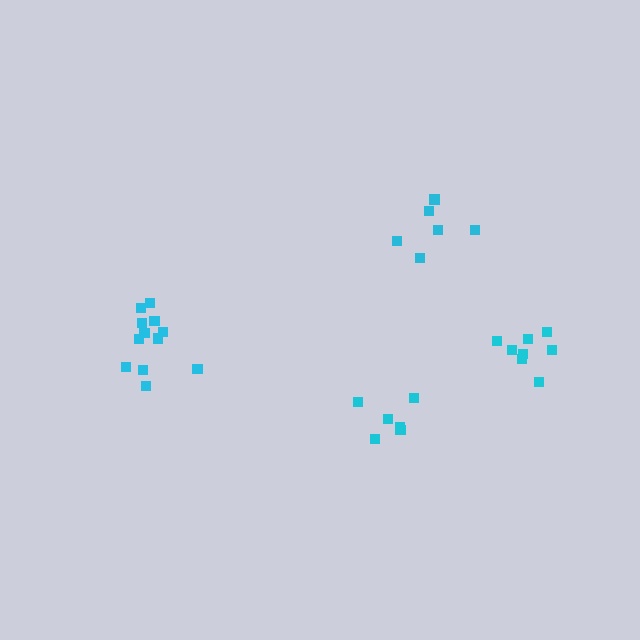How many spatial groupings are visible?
There are 4 spatial groupings.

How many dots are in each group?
Group 1: 6 dots, Group 2: 6 dots, Group 3: 12 dots, Group 4: 8 dots (32 total).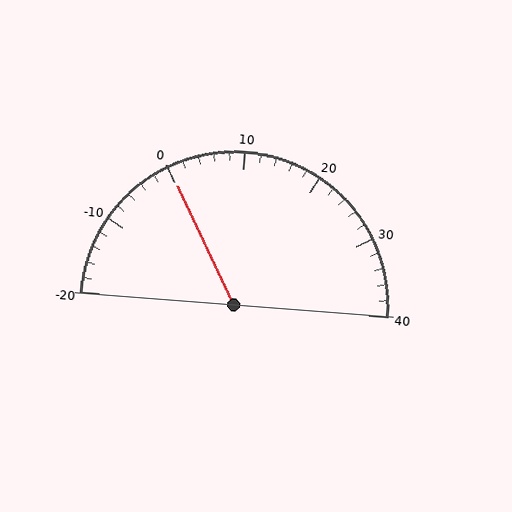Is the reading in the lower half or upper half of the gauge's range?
The reading is in the lower half of the range (-20 to 40).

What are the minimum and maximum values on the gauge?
The gauge ranges from -20 to 40.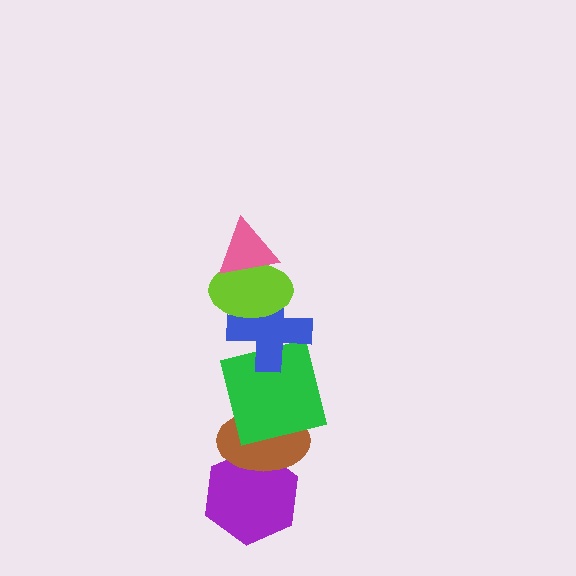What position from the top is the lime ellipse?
The lime ellipse is 2nd from the top.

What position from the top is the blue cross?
The blue cross is 3rd from the top.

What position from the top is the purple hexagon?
The purple hexagon is 6th from the top.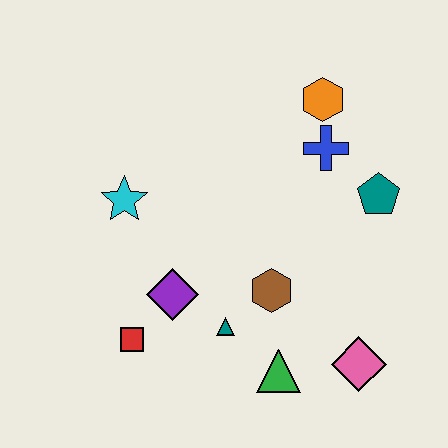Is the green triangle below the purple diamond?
Yes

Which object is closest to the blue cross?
The orange hexagon is closest to the blue cross.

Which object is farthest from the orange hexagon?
The red square is farthest from the orange hexagon.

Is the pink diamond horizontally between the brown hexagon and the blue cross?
No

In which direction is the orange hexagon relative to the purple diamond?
The orange hexagon is above the purple diamond.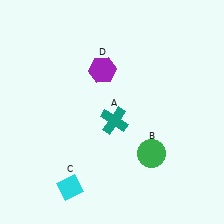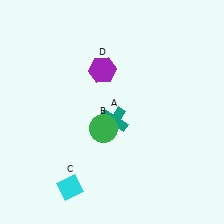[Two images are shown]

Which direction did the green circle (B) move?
The green circle (B) moved left.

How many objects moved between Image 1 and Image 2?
1 object moved between the two images.